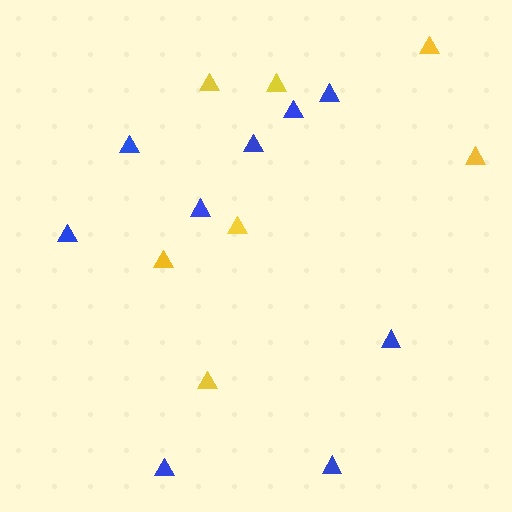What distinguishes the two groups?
There are 2 groups: one group of blue triangles (9) and one group of yellow triangles (7).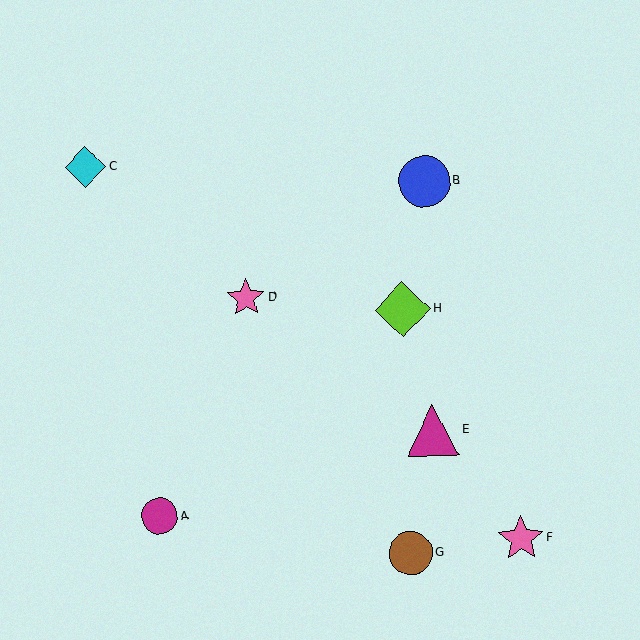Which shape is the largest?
The lime diamond (labeled H) is the largest.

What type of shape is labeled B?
Shape B is a blue circle.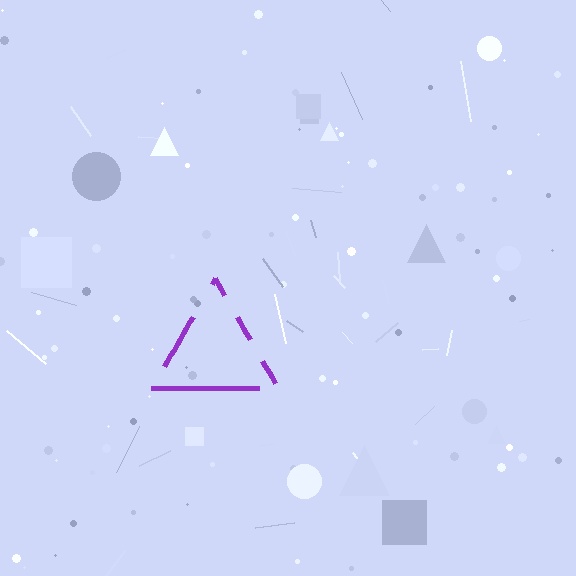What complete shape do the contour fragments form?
The contour fragments form a triangle.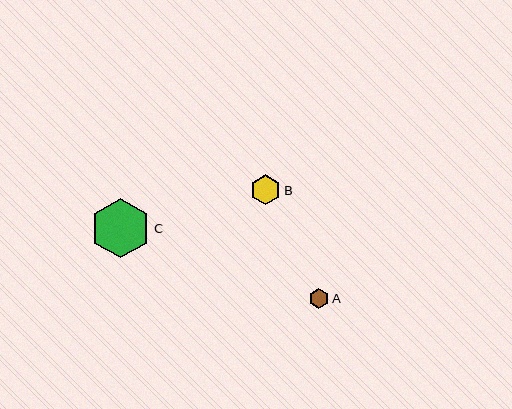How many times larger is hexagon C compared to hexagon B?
Hexagon C is approximately 2.0 times the size of hexagon B.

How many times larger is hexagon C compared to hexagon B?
Hexagon C is approximately 2.0 times the size of hexagon B.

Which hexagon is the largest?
Hexagon C is the largest with a size of approximately 60 pixels.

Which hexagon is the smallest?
Hexagon A is the smallest with a size of approximately 20 pixels.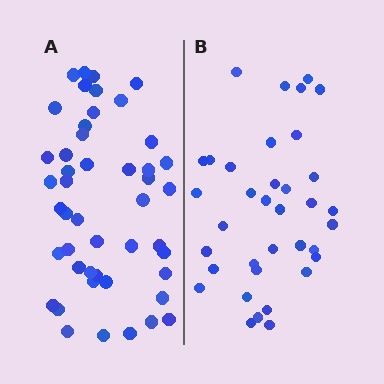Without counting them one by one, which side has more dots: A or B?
Region A (the left region) has more dots.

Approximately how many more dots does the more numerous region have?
Region A has roughly 12 or so more dots than region B.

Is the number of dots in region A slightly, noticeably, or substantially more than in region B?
Region A has noticeably more, but not dramatically so. The ratio is roughly 1.3 to 1.